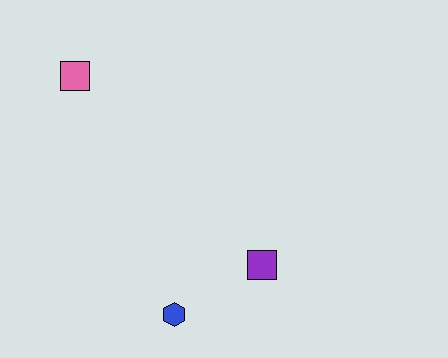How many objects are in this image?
There are 3 objects.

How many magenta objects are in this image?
There are no magenta objects.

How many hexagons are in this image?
There is 1 hexagon.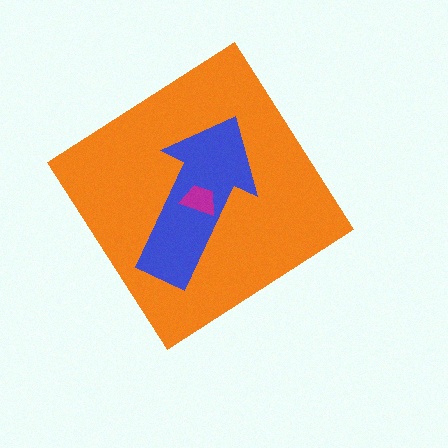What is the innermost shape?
The magenta trapezoid.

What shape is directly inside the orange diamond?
The blue arrow.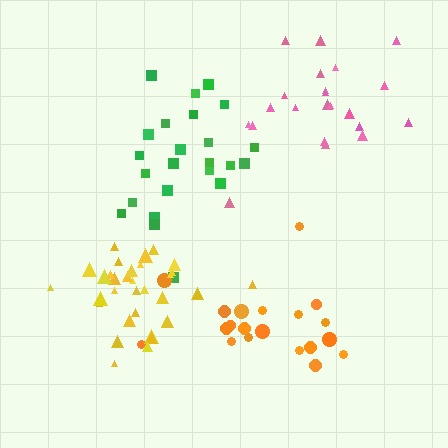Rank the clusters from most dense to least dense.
yellow, pink, orange, green.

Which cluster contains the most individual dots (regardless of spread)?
Yellow (33).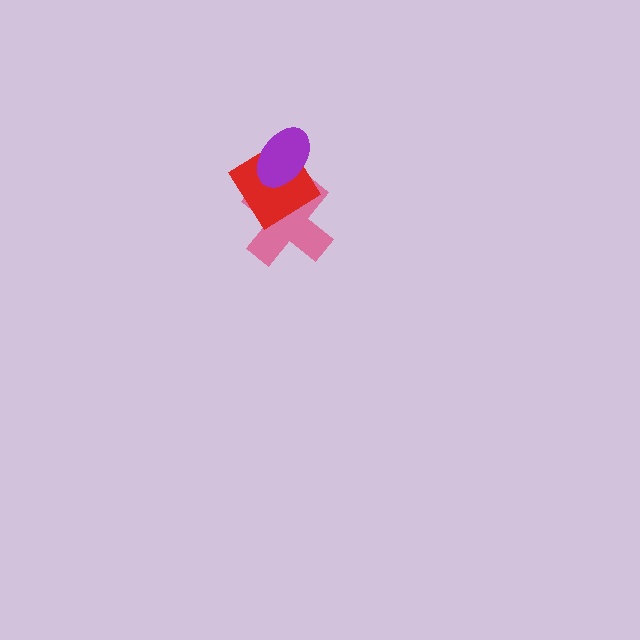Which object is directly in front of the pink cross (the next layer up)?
The red diamond is directly in front of the pink cross.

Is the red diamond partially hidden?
Yes, it is partially covered by another shape.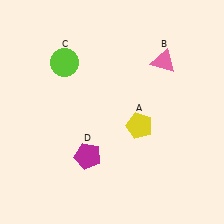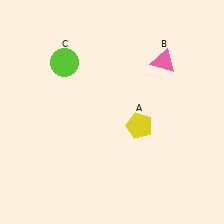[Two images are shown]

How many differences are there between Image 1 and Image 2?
There is 1 difference between the two images.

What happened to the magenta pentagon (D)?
The magenta pentagon (D) was removed in Image 2. It was in the bottom-left area of Image 1.